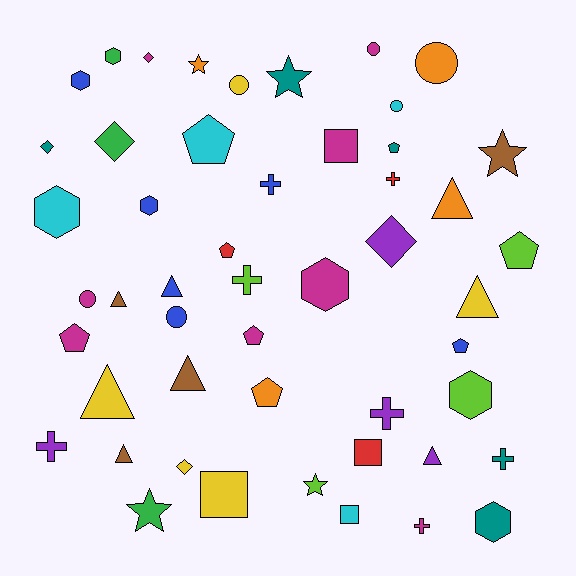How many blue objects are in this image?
There are 6 blue objects.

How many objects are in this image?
There are 50 objects.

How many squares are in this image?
There are 4 squares.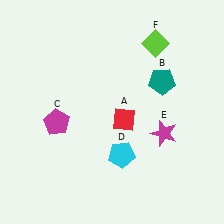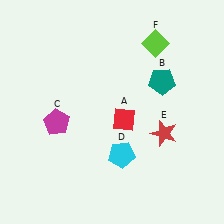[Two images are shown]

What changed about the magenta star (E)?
In Image 1, E is magenta. In Image 2, it changed to red.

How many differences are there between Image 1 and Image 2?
There is 1 difference between the two images.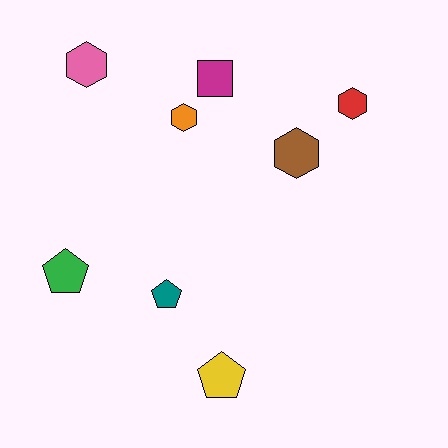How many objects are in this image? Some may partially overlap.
There are 8 objects.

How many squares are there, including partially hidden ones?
There is 1 square.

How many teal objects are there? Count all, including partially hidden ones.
There is 1 teal object.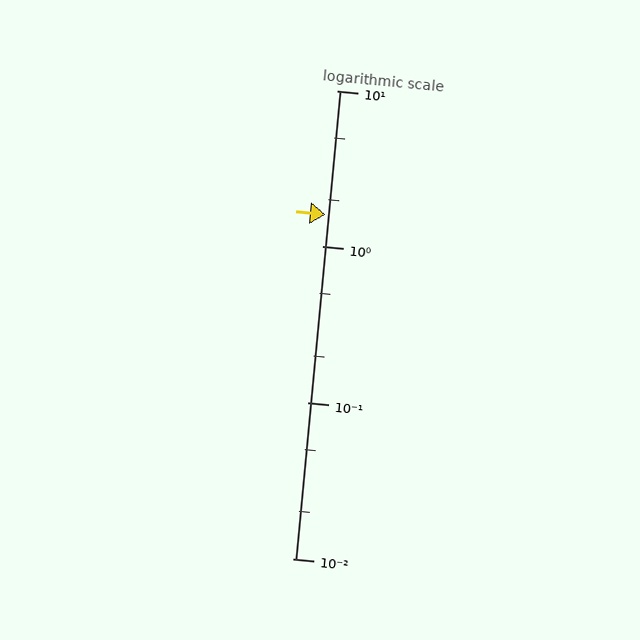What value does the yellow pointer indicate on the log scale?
The pointer indicates approximately 1.6.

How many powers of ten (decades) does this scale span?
The scale spans 3 decades, from 0.01 to 10.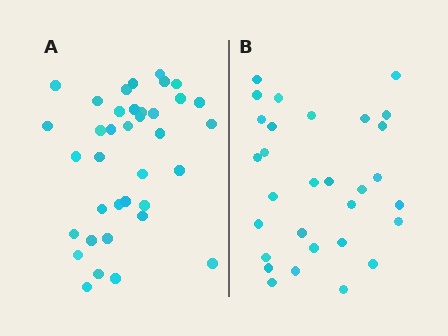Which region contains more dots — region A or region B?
Region A (the left region) has more dots.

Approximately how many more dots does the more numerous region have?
Region A has roughly 8 or so more dots than region B.